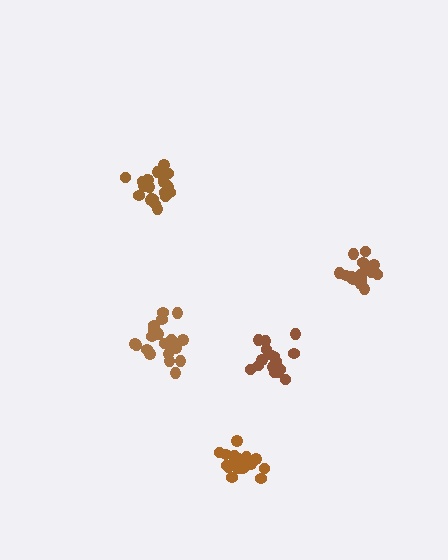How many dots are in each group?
Group 1: 20 dots, Group 2: 16 dots, Group 3: 21 dots, Group 4: 16 dots, Group 5: 21 dots (94 total).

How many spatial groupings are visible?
There are 5 spatial groupings.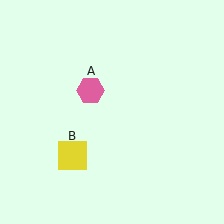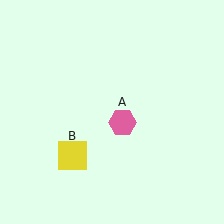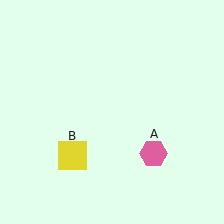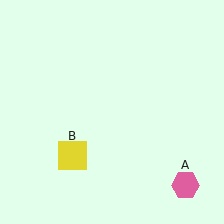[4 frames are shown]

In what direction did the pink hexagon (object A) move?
The pink hexagon (object A) moved down and to the right.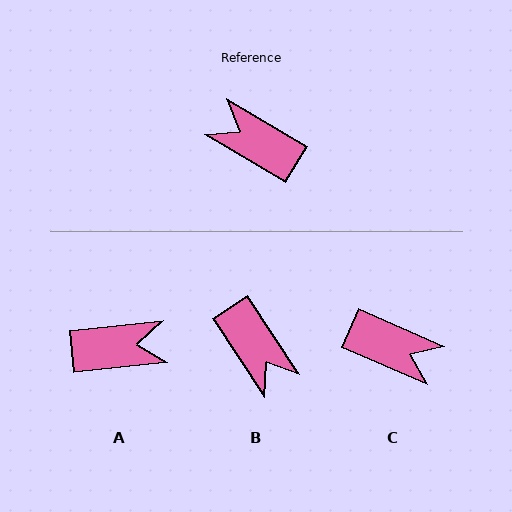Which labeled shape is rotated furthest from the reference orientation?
C, about 173 degrees away.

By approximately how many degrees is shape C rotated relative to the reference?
Approximately 173 degrees clockwise.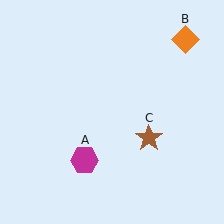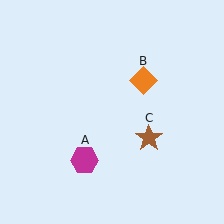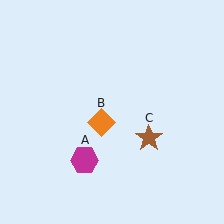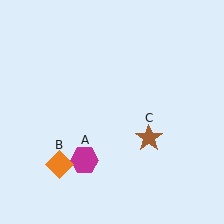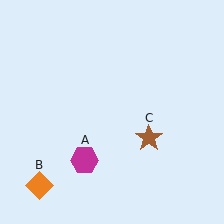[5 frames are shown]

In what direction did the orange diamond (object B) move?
The orange diamond (object B) moved down and to the left.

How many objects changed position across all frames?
1 object changed position: orange diamond (object B).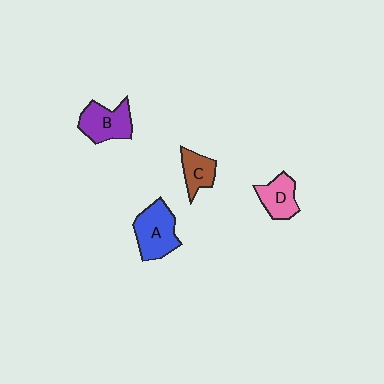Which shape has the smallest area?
Shape C (brown).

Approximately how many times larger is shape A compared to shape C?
Approximately 1.7 times.